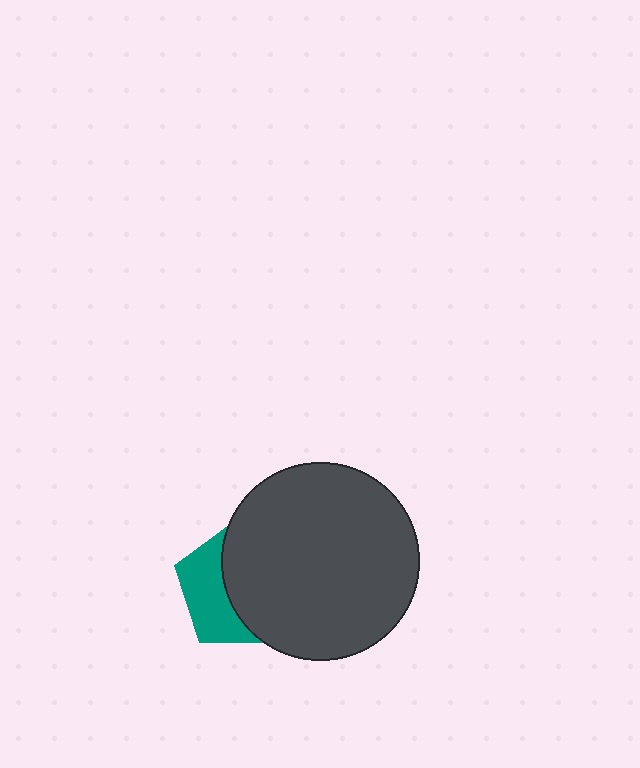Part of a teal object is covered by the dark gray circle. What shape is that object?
It is a pentagon.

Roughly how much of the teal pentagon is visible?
A small part of it is visible (roughly 40%).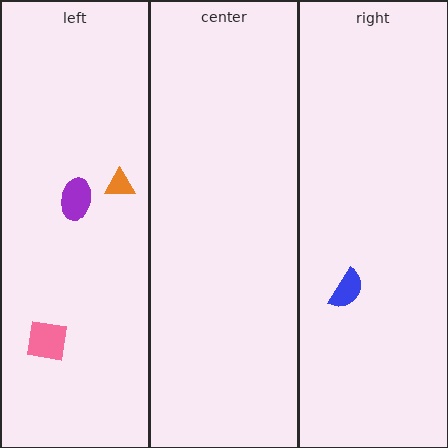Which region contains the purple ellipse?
The left region.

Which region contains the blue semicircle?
The right region.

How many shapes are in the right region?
1.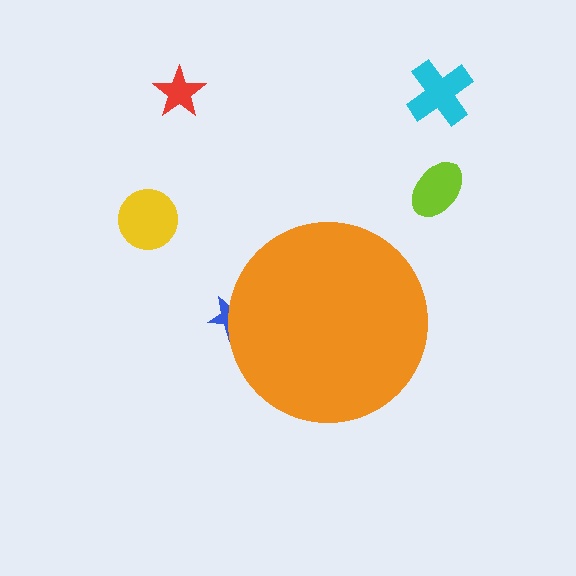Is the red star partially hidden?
No, the red star is fully visible.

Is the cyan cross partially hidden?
No, the cyan cross is fully visible.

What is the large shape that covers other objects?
An orange circle.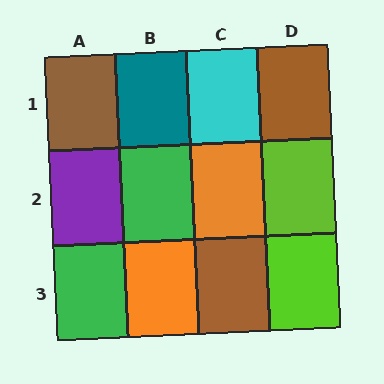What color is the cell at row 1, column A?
Brown.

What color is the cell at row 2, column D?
Lime.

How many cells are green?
2 cells are green.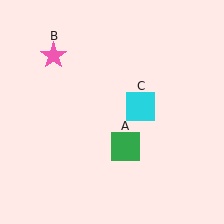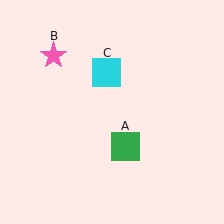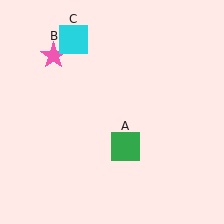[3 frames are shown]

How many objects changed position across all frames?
1 object changed position: cyan square (object C).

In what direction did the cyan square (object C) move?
The cyan square (object C) moved up and to the left.